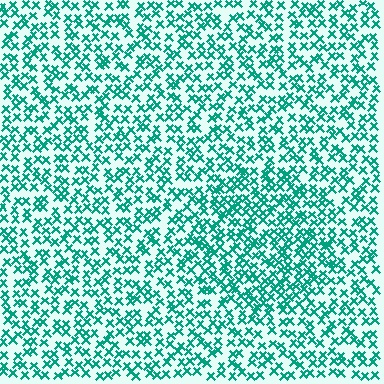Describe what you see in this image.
The image contains small teal elements arranged at two different densities. A circle-shaped region is visible where the elements are more densely packed than the surrounding area.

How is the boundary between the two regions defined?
The boundary is defined by a change in element density (approximately 1.5x ratio). All elements are the same color, size, and shape.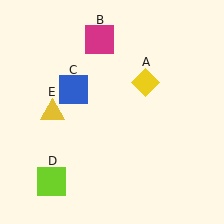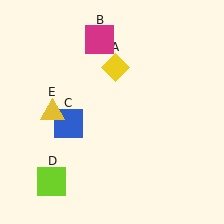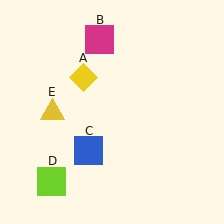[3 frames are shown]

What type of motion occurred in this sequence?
The yellow diamond (object A), blue square (object C) rotated counterclockwise around the center of the scene.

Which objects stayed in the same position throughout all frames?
Magenta square (object B) and lime square (object D) and yellow triangle (object E) remained stationary.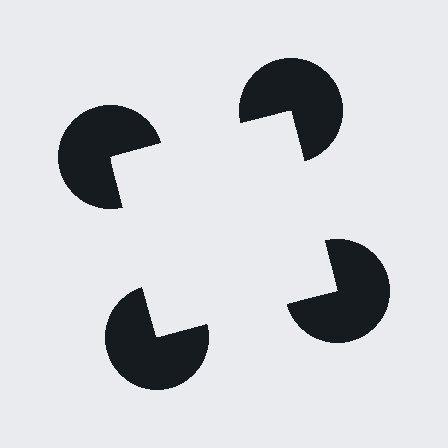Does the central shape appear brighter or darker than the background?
It typically appears slightly brighter than the background, even though no actual brightness change is drawn.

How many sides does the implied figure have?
4 sides.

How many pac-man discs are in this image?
There are 4 — one at each vertex of the illusory square.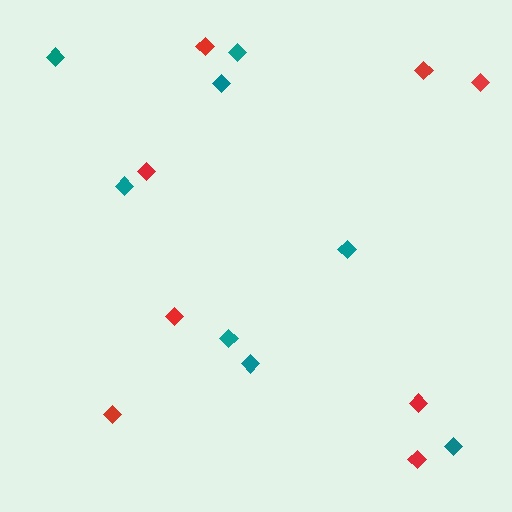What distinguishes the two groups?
There are 2 groups: one group of teal diamonds (8) and one group of red diamonds (8).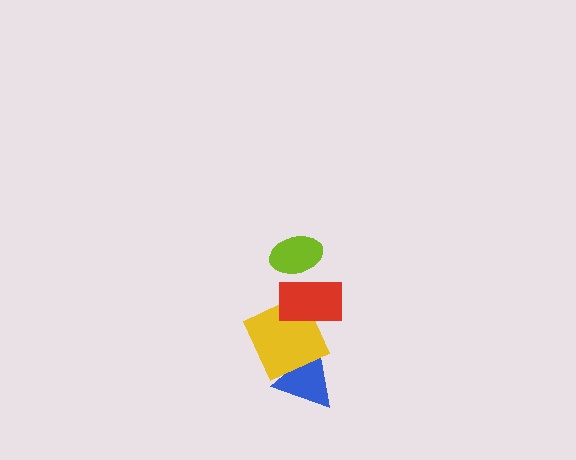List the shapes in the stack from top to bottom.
From top to bottom: the lime ellipse, the red rectangle, the yellow square, the blue triangle.